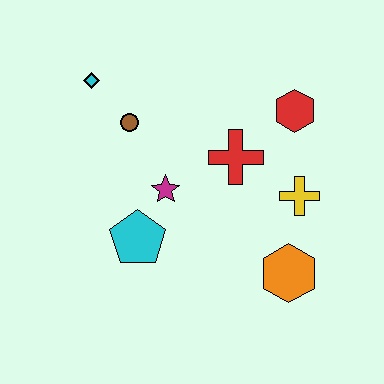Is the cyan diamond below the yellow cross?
No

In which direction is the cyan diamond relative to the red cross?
The cyan diamond is to the left of the red cross.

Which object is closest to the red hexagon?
The red cross is closest to the red hexagon.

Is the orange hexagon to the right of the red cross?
Yes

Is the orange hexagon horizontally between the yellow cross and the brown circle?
Yes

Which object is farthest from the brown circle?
The orange hexagon is farthest from the brown circle.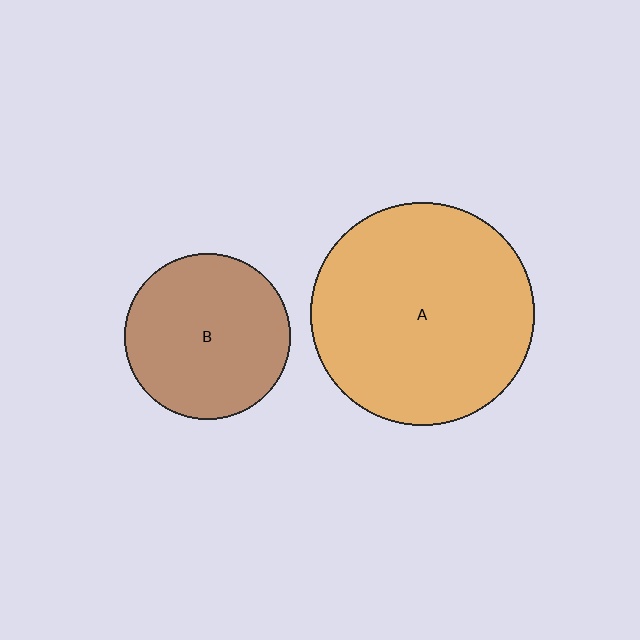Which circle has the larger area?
Circle A (orange).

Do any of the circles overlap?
No, none of the circles overlap.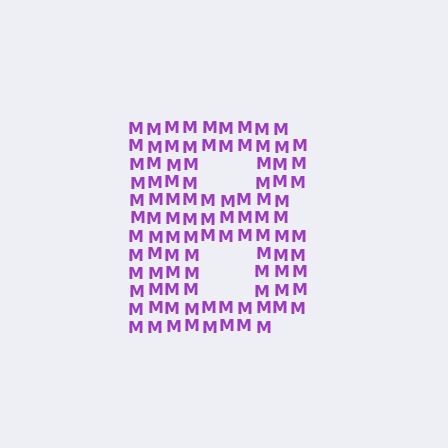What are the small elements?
The small elements are letter M's.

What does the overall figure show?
The overall figure shows the letter B.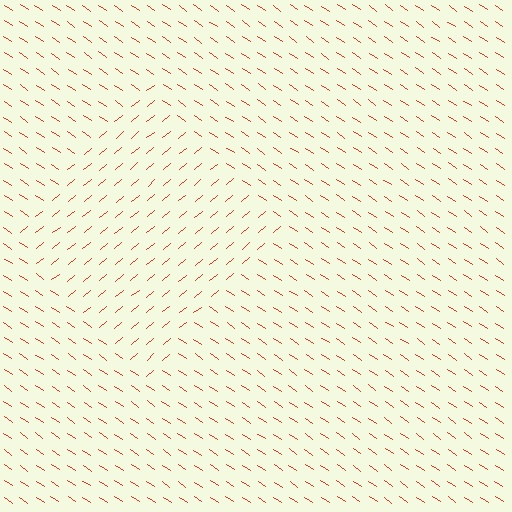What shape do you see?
I see a diamond.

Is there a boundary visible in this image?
Yes, there is a texture boundary formed by a change in line orientation.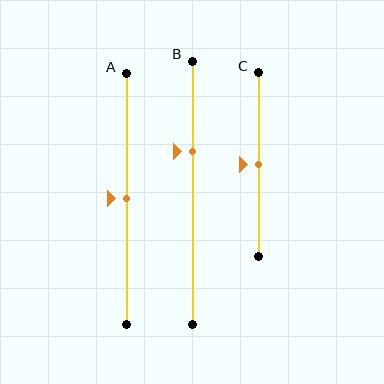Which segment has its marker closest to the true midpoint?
Segment A has its marker closest to the true midpoint.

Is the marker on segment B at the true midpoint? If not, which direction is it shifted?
No, the marker on segment B is shifted upward by about 16% of the segment length.